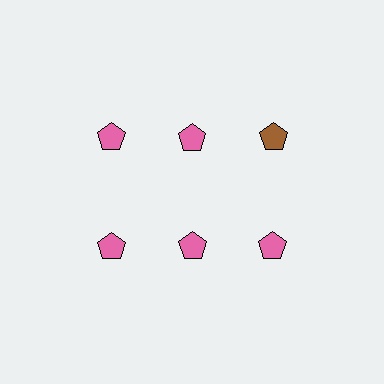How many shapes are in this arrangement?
There are 6 shapes arranged in a grid pattern.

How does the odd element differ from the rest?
It has a different color: brown instead of pink.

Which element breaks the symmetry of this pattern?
The brown pentagon in the top row, center column breaks the symmetry. All other shapes are pink pentagons.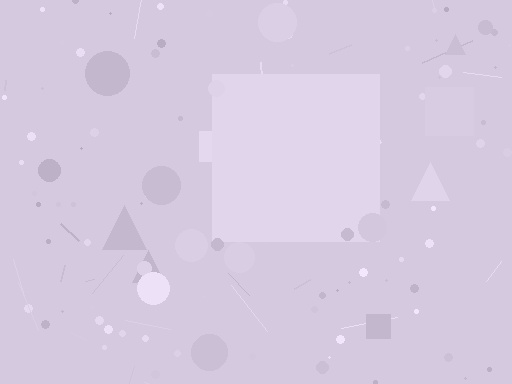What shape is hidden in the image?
A square is hidden in the image.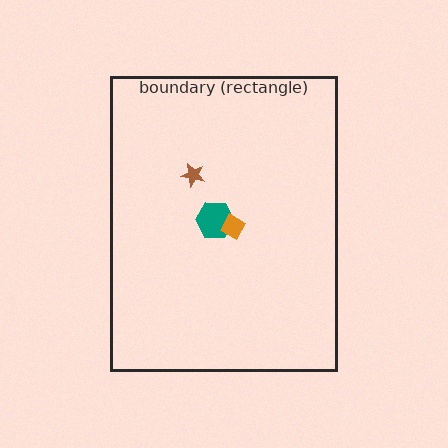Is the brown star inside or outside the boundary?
Inside.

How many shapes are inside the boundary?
3 inside, 0 outside.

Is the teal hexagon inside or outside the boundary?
Inside.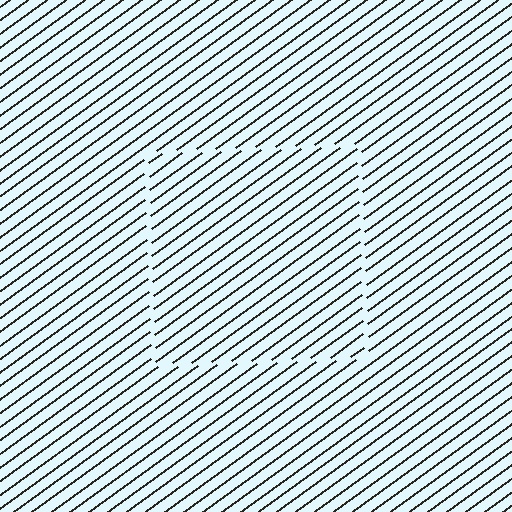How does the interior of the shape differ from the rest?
The interior of the shape contains the same grating, shifted by half a period — the contour is defined by the phase discontinuity where line-ends from the inner and outer gratings abut.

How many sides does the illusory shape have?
4 sides — the line-ends trace a square.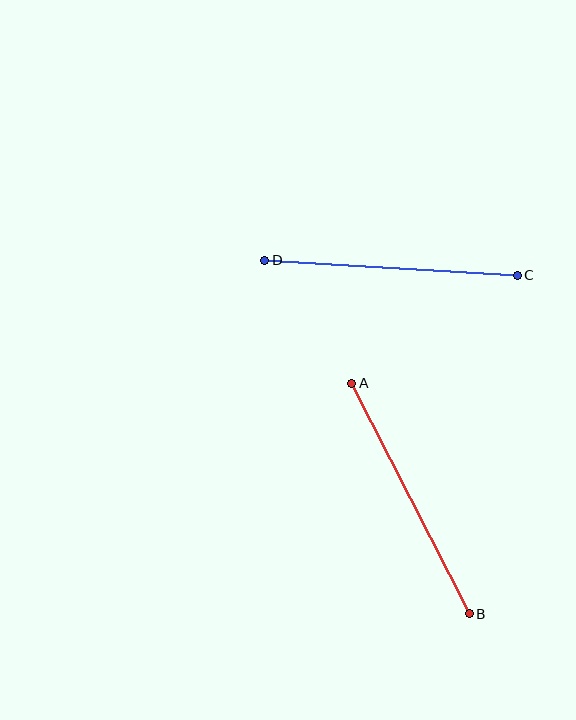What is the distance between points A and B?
The distance is approximately 259 pixels.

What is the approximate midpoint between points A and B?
The midpoint is at approximately (411, 498) pixels.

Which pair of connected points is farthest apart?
Points A and B are farthest apart.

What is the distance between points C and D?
The distance is approximately 253 pixels.